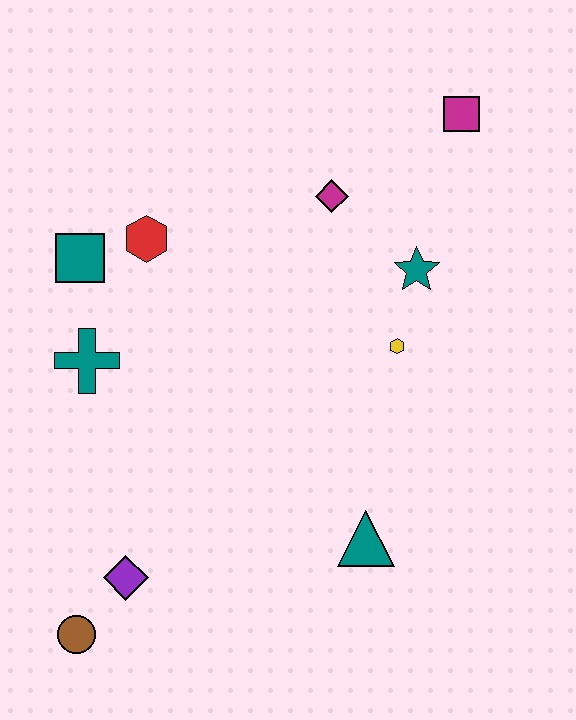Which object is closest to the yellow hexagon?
The teal star is closest to the yellow hexagon.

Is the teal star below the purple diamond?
No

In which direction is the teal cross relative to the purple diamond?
The teal cross is above the purple diamond.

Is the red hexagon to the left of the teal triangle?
Yes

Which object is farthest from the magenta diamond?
The brown circle is farthest from the magenta diamond.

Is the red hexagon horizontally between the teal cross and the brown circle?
No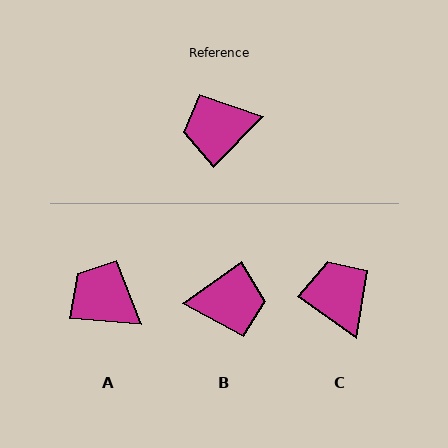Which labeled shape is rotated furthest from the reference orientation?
B, about 171 degrees away.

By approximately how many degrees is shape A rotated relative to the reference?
Approximately 50 degrees clockwise.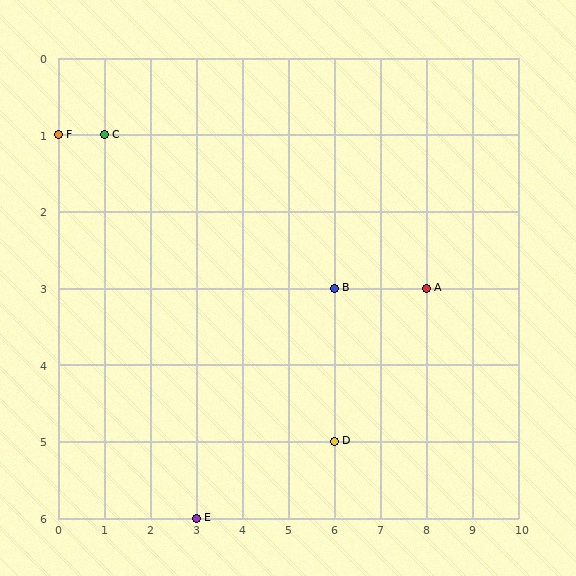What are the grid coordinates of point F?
Point F is at grid coordinates (0, 1).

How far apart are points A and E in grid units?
Points A and E are 5 columns and 3 rows apart (about 5.8 grid units diagonally).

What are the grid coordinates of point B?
Point B is at grid coordinates (6, 3).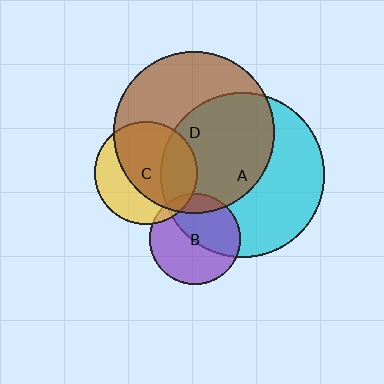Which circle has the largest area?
Circle A (cyan).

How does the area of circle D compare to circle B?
Approximately 3.2 times.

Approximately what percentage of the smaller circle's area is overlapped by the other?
Approximately 45%.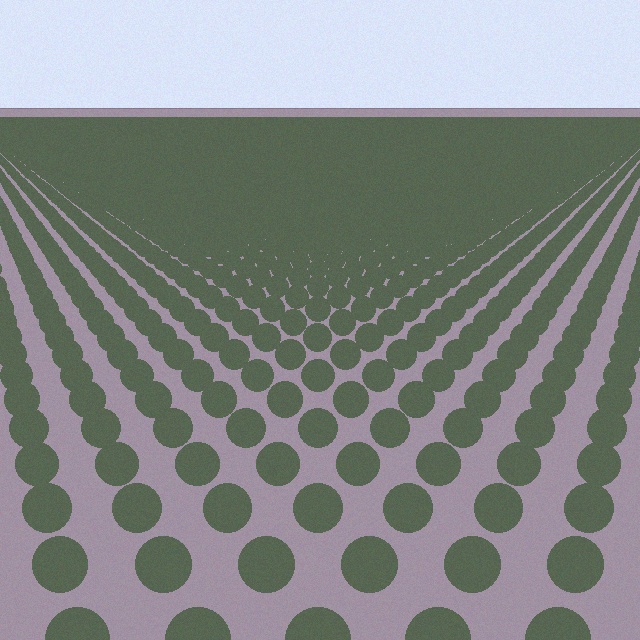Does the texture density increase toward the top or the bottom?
Density increases toward the top.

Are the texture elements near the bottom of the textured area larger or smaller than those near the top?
Larger. Near the bottom, elements are closer to the viewer and appear at a bigger on-screen size.